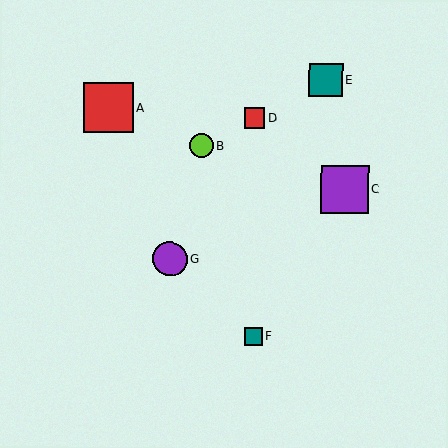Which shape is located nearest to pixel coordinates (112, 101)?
The red square (labeled A) at (109, 107) is nearest to that location.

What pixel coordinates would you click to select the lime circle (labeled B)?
Click at (201, 145) to select the lime circle B.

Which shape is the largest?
The red square (labeled A) is the largest.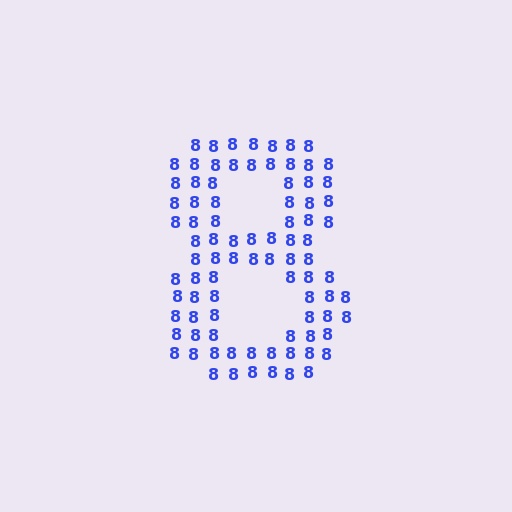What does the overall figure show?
The overall figure shows the digit 8.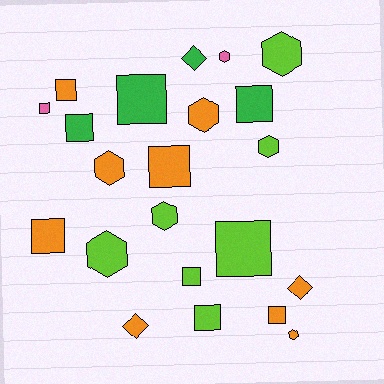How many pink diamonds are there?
There are no pink diamonds.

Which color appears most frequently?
Orange, with 9 objects.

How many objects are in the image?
There are 22 objects.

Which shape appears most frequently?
Square, with 11 objects.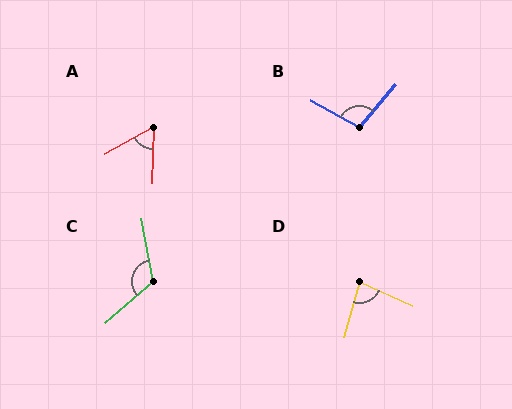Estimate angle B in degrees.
Approximately 102 degrees.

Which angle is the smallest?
A, at approximately 59 degrees.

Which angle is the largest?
C, at approximately 120 degrees.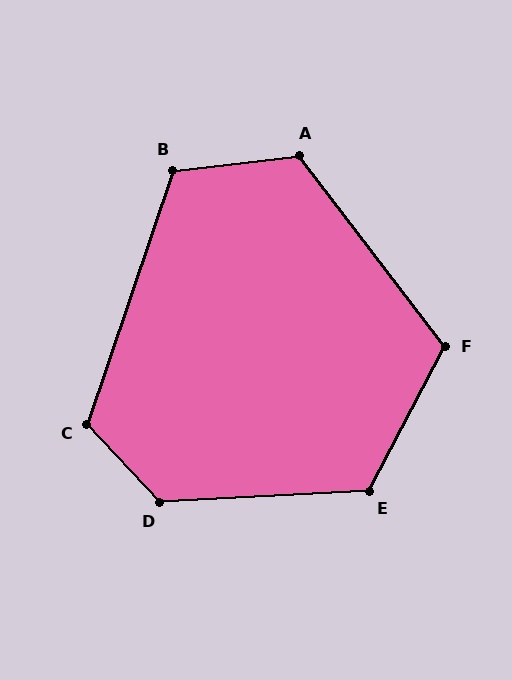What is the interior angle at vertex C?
Approximately 118 degrees (obtuse).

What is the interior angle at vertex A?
Approximately 121 degrees (obtuse).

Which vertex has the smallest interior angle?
F, at approximately 115 degrees.